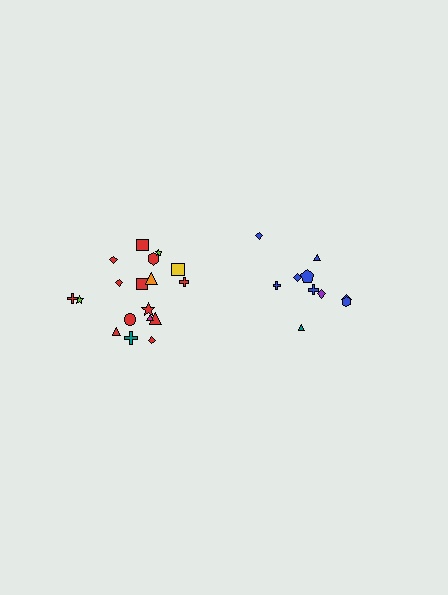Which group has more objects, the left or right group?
The left group.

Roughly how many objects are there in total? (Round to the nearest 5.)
Roughly 30 objects in total.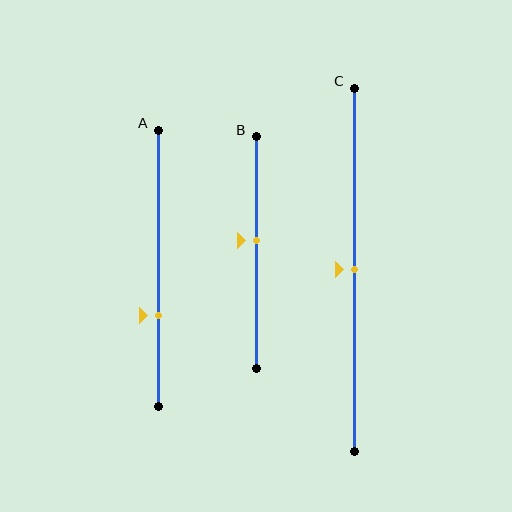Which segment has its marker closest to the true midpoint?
Segment C has its marker closest to the true midpoint.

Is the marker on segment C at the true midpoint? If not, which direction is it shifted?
Yes, the marker on segment C is at the true midpoint.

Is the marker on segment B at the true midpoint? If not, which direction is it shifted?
No, the marker on segment B is shifted upward by about 5% of the segment length.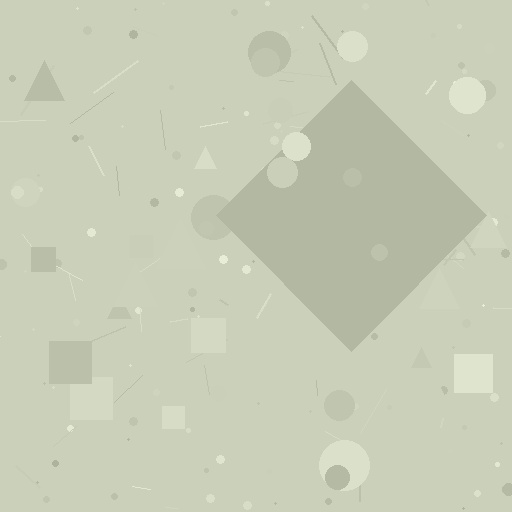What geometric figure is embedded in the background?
A diamond is embedded in the background.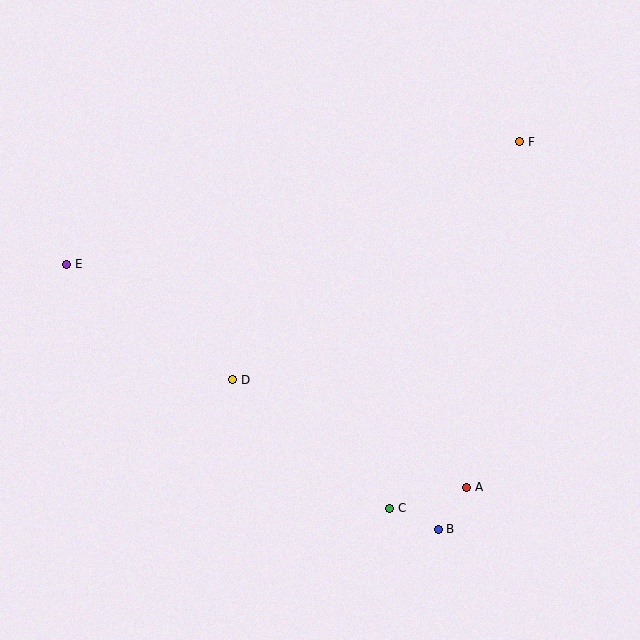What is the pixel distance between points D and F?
The distance between D and F is 373 pixels.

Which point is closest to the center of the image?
Point D at (233, 380) is closest to the center.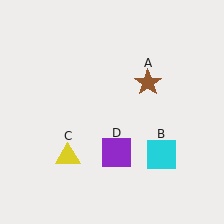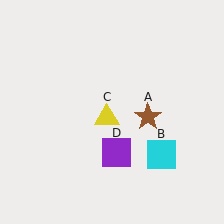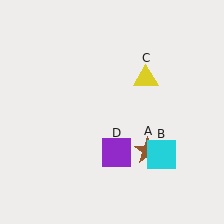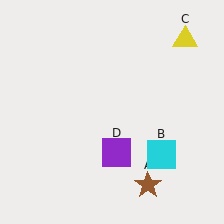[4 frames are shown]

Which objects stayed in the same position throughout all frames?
Cyan square (object B) and purple square (object D) remained stationary.